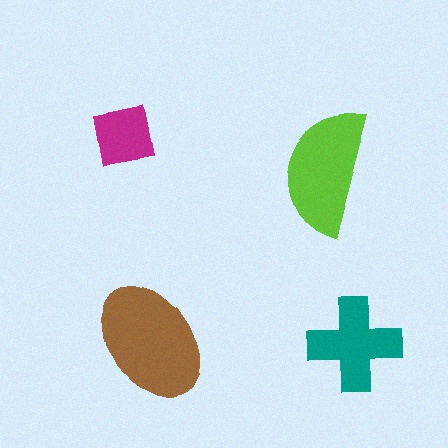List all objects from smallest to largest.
The magenta square, the teal cross, the lime semicircle, the brown ellipse.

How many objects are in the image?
There are 4 objects in the image.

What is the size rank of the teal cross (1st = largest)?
3rd.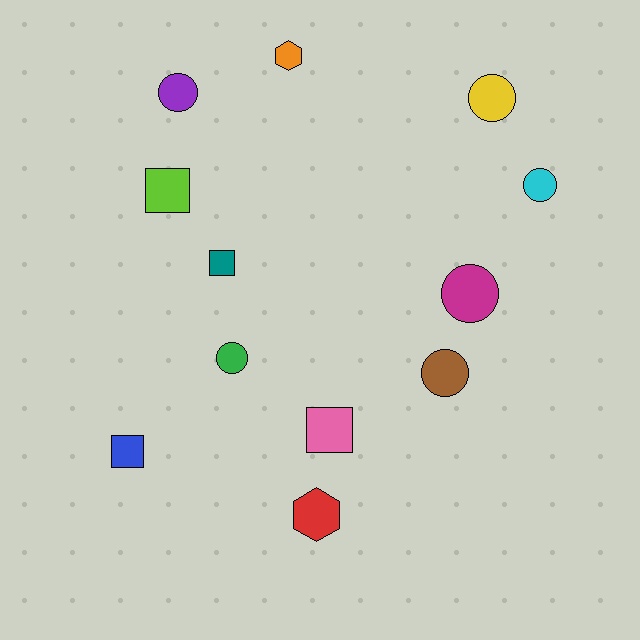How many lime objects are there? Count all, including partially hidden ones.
There is 1 lime object.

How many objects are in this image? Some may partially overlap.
There are 12 objects.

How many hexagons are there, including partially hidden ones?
There are 2 hexagons.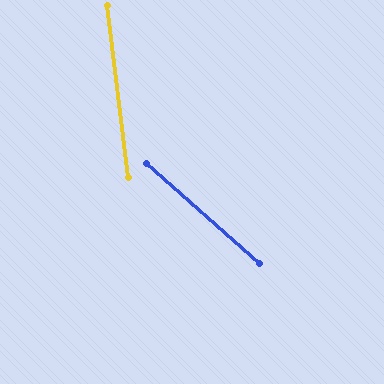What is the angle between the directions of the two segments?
Approximately 42 degrees.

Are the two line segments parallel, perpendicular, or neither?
Neither parallel nor perpendicular — they differ by about 42°.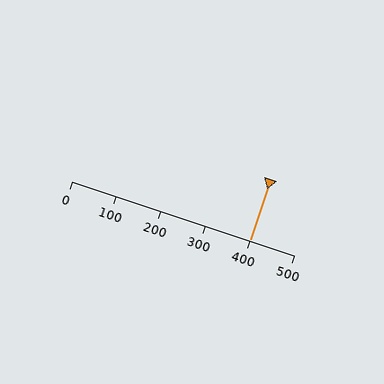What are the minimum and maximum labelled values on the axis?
The axis runs from 0 to 500.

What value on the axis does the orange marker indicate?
The marker indicates approximately 400.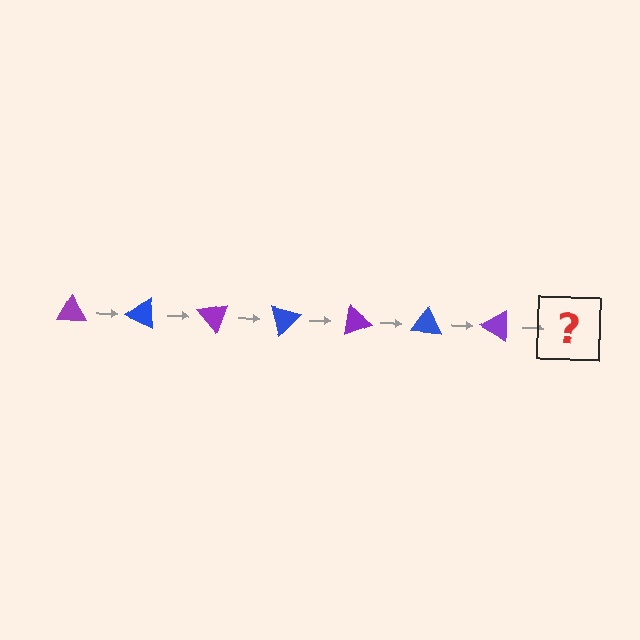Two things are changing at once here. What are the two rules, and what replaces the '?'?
The two rules are that it rotates 25 degrees each step and the color cycles through purple and blue. The '?' should be a blue triangle, rotated 175 degrees from the start.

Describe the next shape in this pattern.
It should be a blue triangle, rotated 175 degrees from the start.